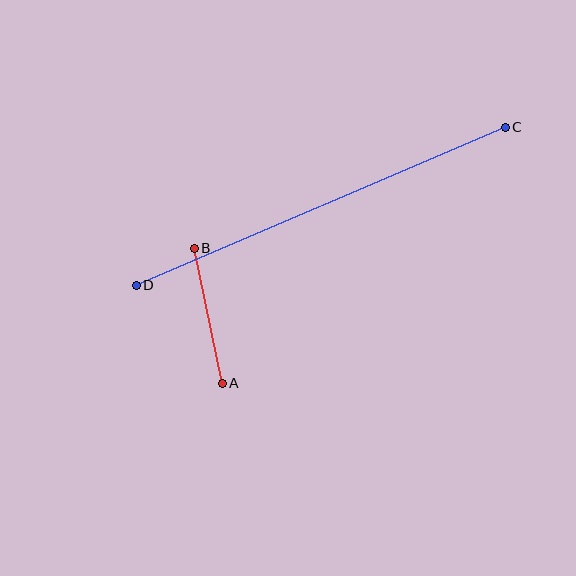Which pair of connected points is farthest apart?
Points C and D are farthest apart.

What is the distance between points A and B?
The distance is approximately 138 pixels.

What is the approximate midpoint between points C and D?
The midpoint is at approximately (321, 206) pixels.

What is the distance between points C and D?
The distance is approximately 402 pixels.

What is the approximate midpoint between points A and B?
The midpoint is at approximately (208, 316) pixels.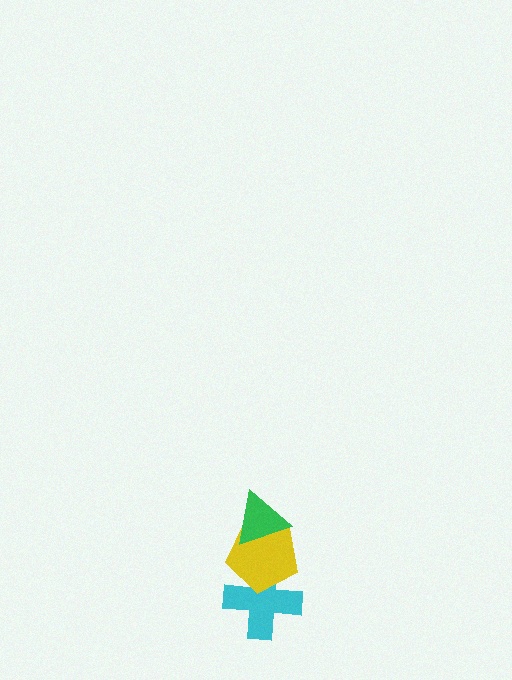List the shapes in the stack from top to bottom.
From top to bottom: the green triangle, the yellow pentagon, the cyan cross.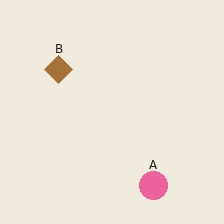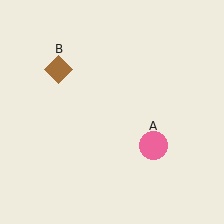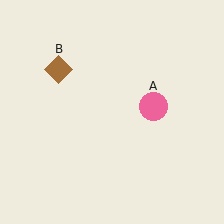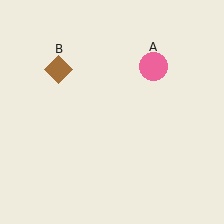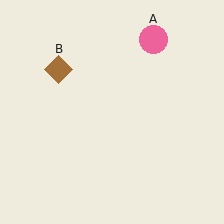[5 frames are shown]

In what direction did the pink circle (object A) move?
The pink circle (object A) moved up.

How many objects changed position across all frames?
1 object changed position: pink circle (object A).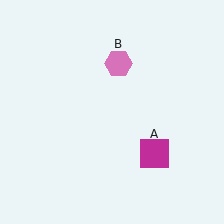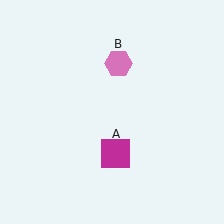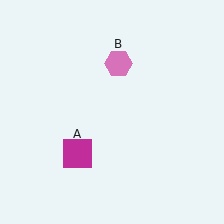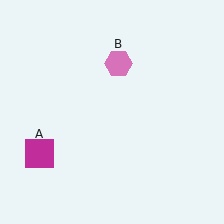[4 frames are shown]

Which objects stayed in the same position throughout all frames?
Pink hexagon (object B) remained stationary.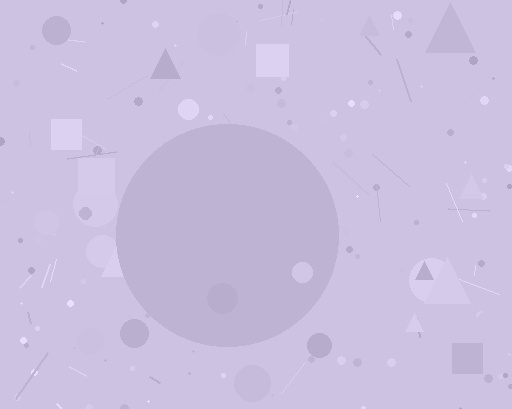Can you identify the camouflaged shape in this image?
The camouflaged shape is a circle.